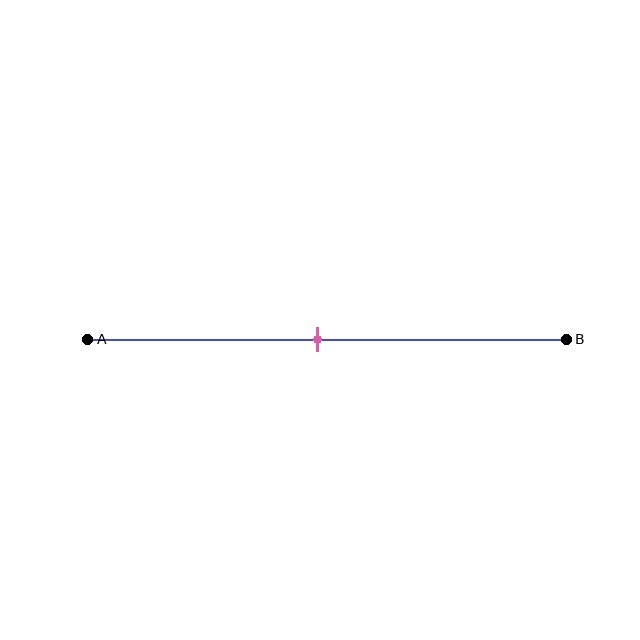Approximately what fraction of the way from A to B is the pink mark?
The pink mark is approximately 50% of the way from A to B.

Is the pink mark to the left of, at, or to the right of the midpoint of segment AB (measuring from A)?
The pink mark is approximately at the midpoint of segment AB.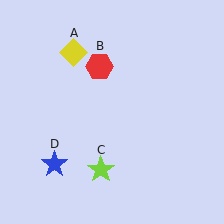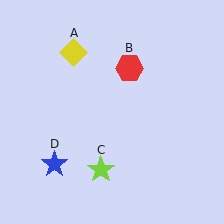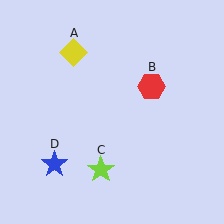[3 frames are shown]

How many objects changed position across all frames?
1 object changed position: red hexagon (object B).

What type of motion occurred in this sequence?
The red hexagon (object B) rotated clockwise around the center of the scene.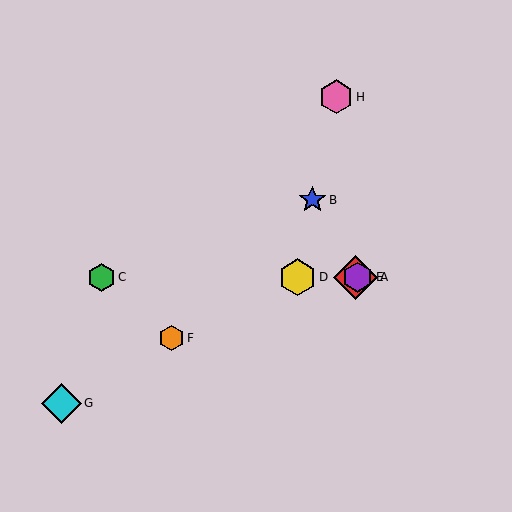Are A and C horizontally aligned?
Yes, both are at y≈277.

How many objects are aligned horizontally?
4 objects (A, C, D, E) are aligned horizontally.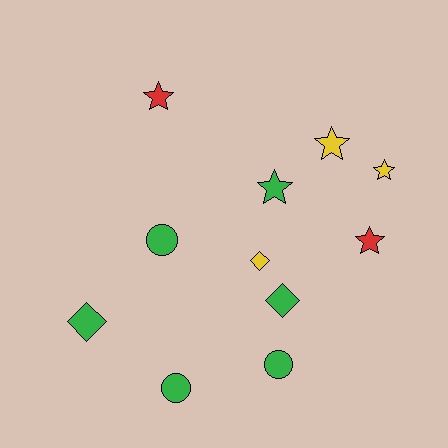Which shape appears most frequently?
Star, with 5 objects.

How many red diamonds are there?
There are no red diamonds.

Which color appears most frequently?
Green, with 6 objects.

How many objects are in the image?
There are 11 objects.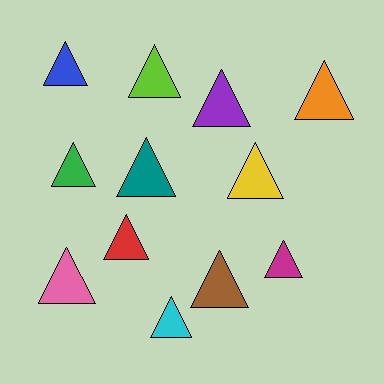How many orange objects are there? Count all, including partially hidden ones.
There is 1 orange object.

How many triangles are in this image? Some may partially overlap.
There are 12 triangles.